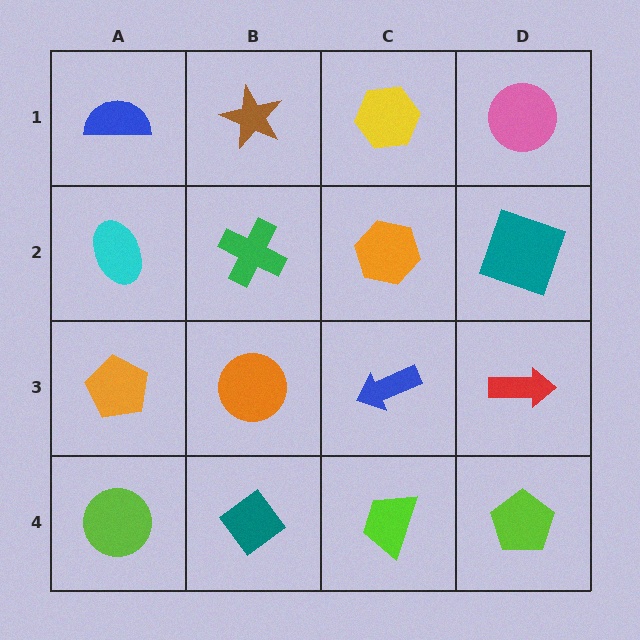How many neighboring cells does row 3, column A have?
3.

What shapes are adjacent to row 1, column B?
A green cross (row 2, column B), a blue semicircle (row 1, column A), a yellow hexagon (row 1, column C).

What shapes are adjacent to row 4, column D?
A red arrow (row 3, column D), a lime trapezoid (row 4, column C).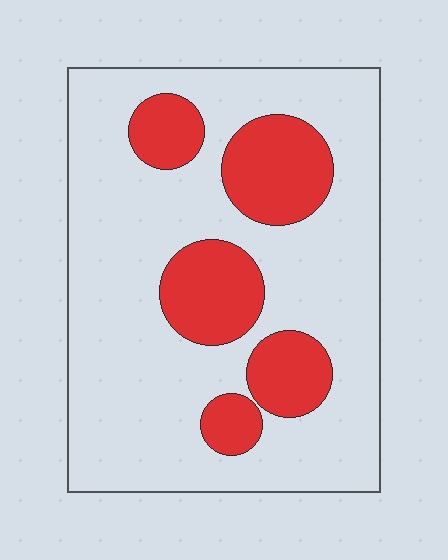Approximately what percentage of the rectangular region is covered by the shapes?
Approximately 25%.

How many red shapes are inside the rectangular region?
5.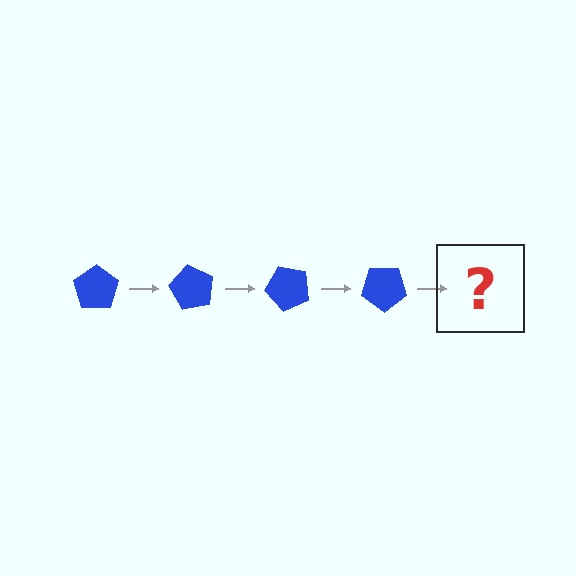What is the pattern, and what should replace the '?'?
The pattern is that the pentagon rotates 60 degrees each step. The '?' should be a blue pentagon rotated 240 degrees.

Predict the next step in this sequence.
The next step is a blue pentagon rotated 240 degrees.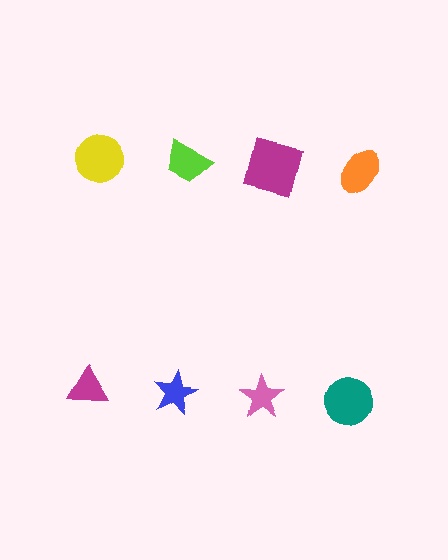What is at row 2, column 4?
A teal circle.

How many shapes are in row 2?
4 shapes.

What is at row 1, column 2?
A lime trapezoid.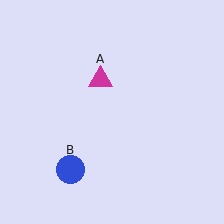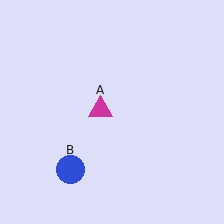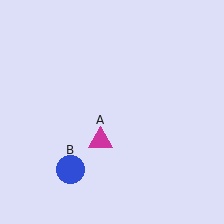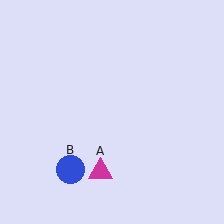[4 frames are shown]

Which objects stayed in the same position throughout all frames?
Blue circle (object B) remained stationary.